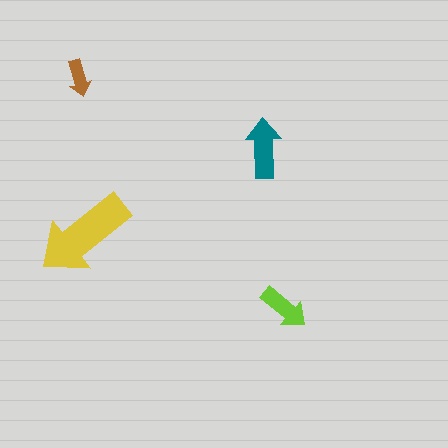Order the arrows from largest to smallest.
the yellow one, the teal one, the lime one, the brown one.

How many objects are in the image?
There are 4 objects in the image.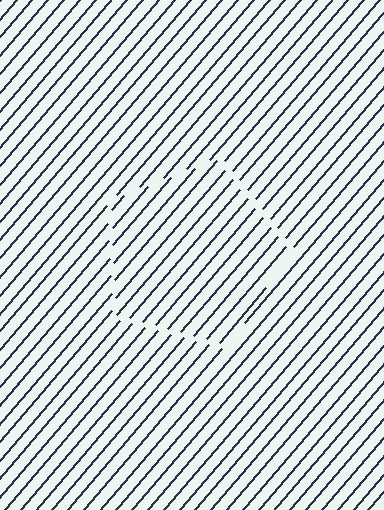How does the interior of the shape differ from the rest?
The interior of the shape contains the same grating, shifted by half a period — the contour is defined by the phase discontinuity where line-ends from the inner and outer gratings abut.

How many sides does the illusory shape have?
5 sides — the line-ends trace a pentagon.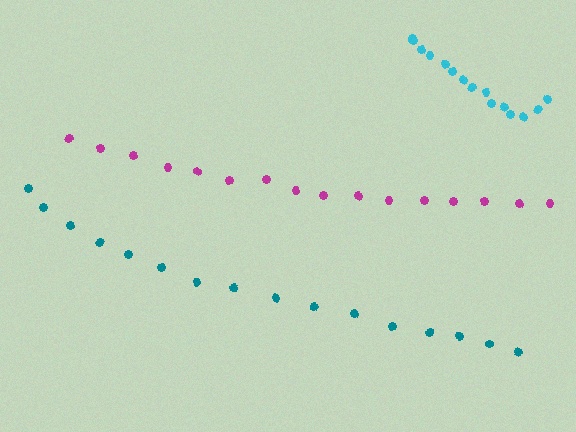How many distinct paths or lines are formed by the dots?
There are 3 distinct paths.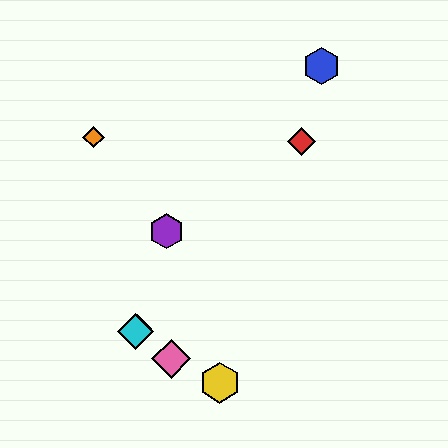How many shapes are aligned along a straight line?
3 shapes (the red diamond, the green diamond, the cyan diamond) are aligned along a straight line.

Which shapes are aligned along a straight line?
The red diamond, the green diamond, the cyan diamond are aligned along a straight line.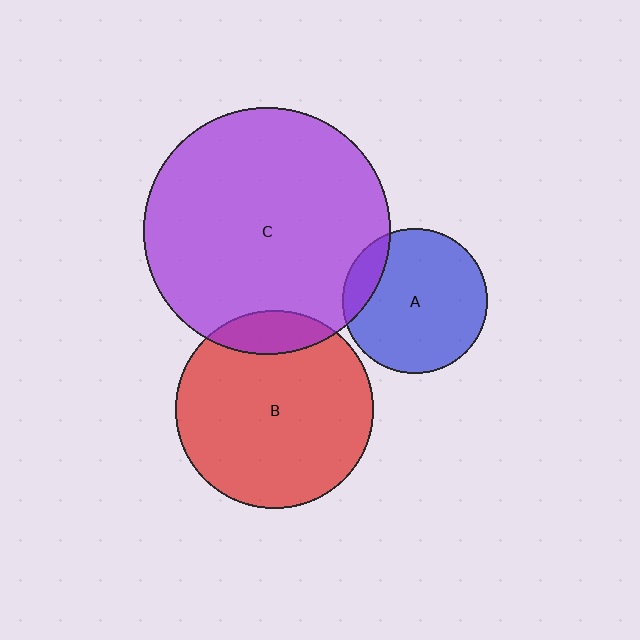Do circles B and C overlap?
Yes.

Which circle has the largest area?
Circle C (purple).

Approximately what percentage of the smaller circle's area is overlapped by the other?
Approximately 10%.